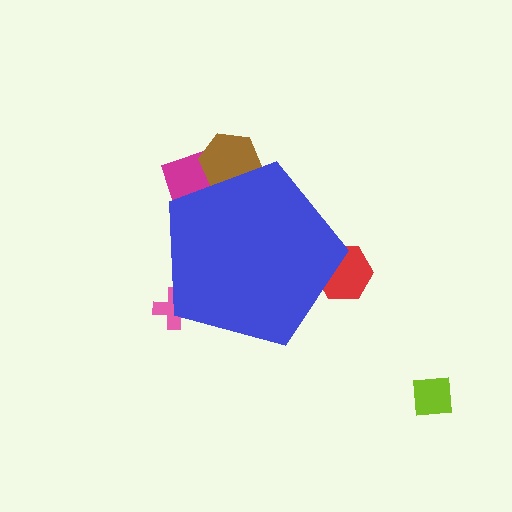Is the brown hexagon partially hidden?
Yes, the brown hexagon is partially hidden behind the blue pentagon.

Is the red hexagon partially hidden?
Yes, the red hexagon is partially hidden behind the blue pentagon.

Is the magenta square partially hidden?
Yes, the magenta square is partially hidden behind the blue pentagon.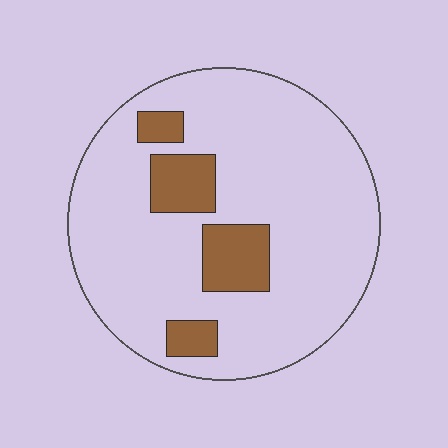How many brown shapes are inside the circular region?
4.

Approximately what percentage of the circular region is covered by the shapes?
Approximately 15%.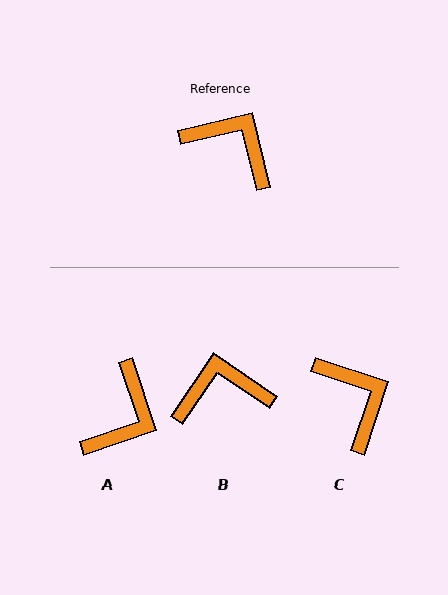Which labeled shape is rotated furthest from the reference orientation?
A, about 85 degrees away.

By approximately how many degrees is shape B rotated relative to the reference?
Approximately 42 degrees counter-clockwise.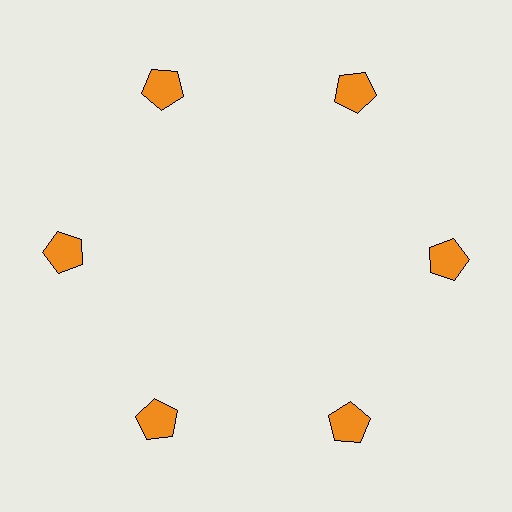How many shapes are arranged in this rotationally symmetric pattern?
There are 6 shapes, arranged in 6 groups of 1.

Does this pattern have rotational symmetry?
Yes, this pattern has 6-fold rotational symmetry. It looks the same after rotating 60 degrees around the center.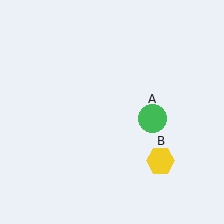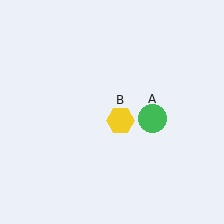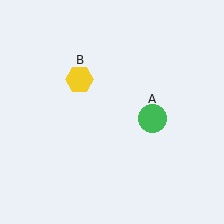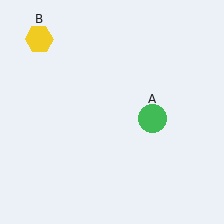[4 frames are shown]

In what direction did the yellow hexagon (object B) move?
The yellow hexagon (object B) moved up and to the left.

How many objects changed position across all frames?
1 object changed position: yellow hexagon (object B).